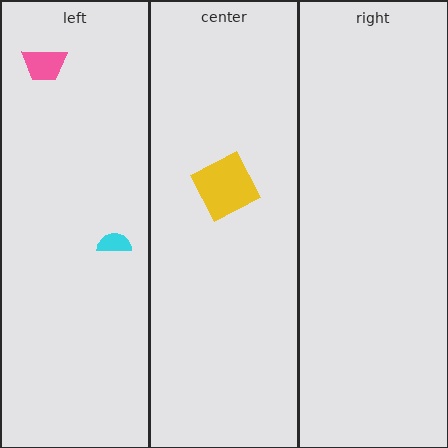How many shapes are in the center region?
1.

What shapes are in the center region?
The yellow square.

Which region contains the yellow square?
The center region.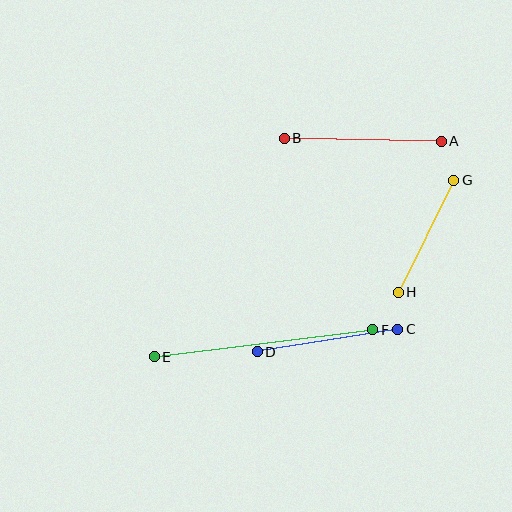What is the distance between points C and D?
The distance is approximately 142 pixels.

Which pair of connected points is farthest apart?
Points E and F are farthest apart.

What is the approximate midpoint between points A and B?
The midpoint is at approximately (363, 140) pixels.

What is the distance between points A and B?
The distance is approximately 157 pixels.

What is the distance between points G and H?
The distance is approximately 125 pixels.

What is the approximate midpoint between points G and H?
The midpoint is at approximately (426, 236) pixels.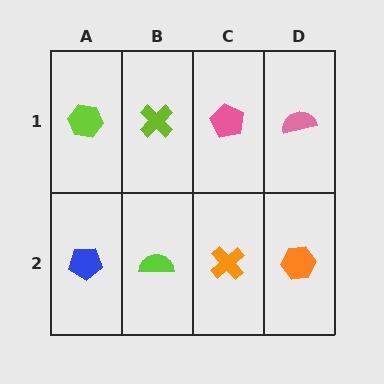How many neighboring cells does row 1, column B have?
3.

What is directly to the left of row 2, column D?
An orange cross.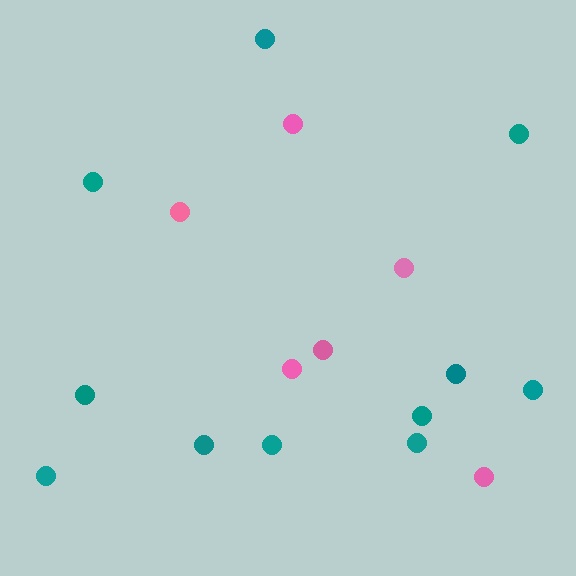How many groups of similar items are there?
There are 2 groups: one group of teal circles (11) and one group of pink circles (6).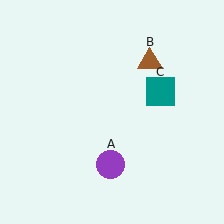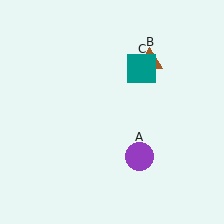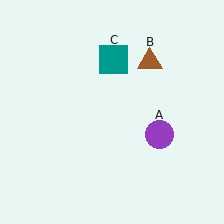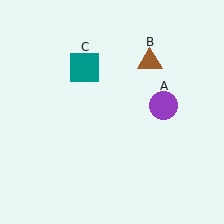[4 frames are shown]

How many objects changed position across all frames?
2 objects changed position: purple circle (object A), teal square (object C).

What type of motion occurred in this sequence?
The purple circle (object A), teal square (object C) rotated counterclockwise around the center of the scene.